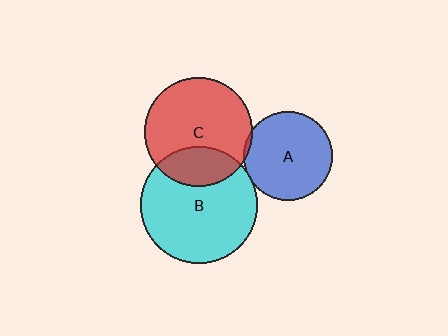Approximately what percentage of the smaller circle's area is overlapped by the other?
Approximately 5%.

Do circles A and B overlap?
Yes.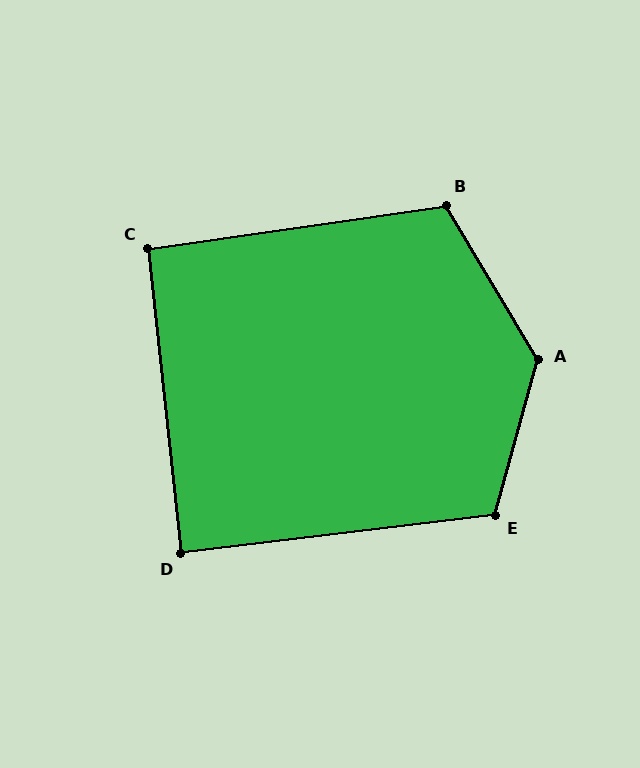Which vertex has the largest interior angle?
A, at approximately 134 degrees.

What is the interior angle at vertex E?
Approximately 112 degrees (obtuse).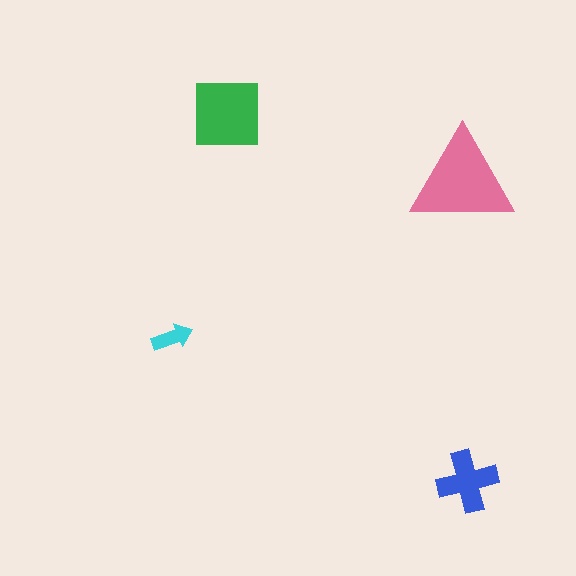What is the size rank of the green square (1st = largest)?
2nd.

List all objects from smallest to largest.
The cyan arrow, the blue cross, the green square, the pink triangle.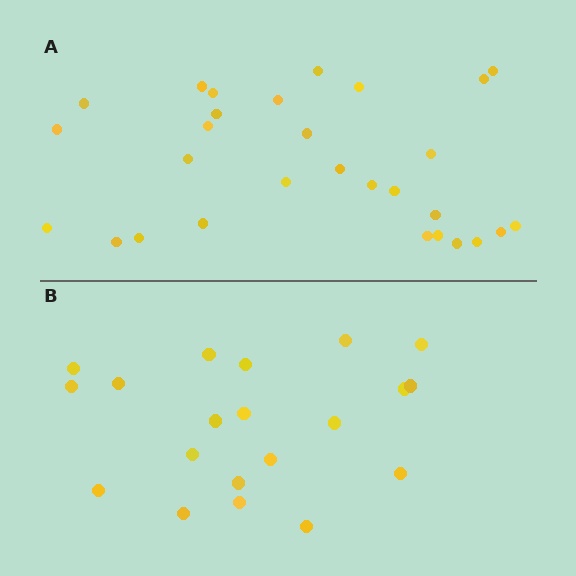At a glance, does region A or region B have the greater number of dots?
Region A (the top region) has more dots.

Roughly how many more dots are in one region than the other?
Region A has roughly 8 or so more dots than region B.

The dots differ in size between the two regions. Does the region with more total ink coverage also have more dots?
No. Region B has more total ink coverage because its dots are larger, but region A actually contains more individual dots. Total area can be misleading — the number of items is what matters here.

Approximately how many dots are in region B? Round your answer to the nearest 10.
About 20 dots.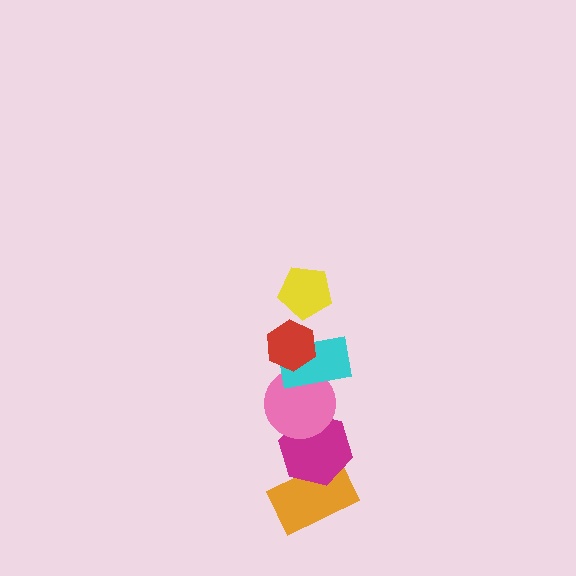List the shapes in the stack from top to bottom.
From top to bottom: the yellow pentagon, the red hexagon, the cyan rectangle, the pink circle, the magenta hexagon, the orange rectangle.